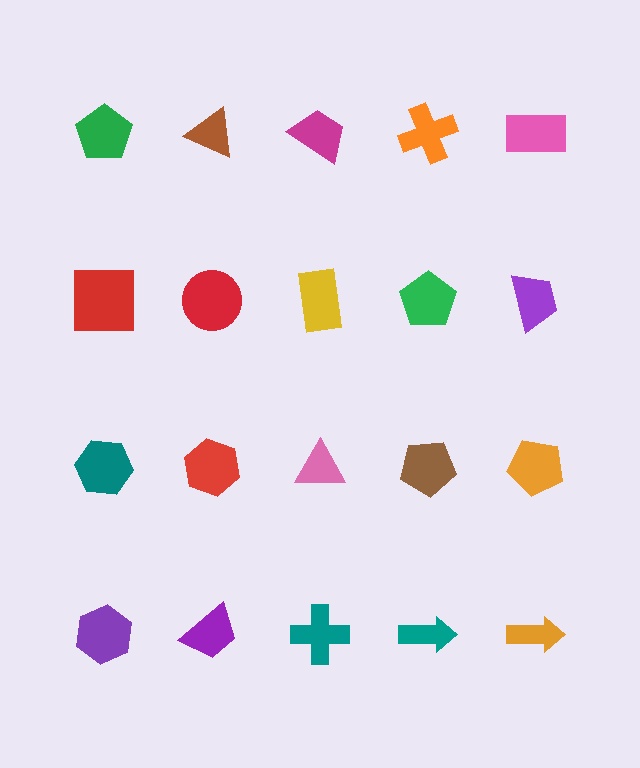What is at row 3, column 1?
A teal hexagon.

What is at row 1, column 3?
A magenta trapezoid.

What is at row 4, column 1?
A purple hexagon.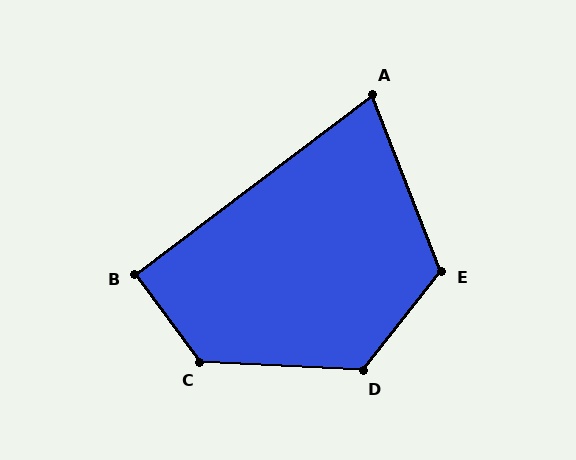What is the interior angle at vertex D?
Approximately 126 degrees (obtuse).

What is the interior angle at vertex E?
Approximately 120 degrees (obtuse).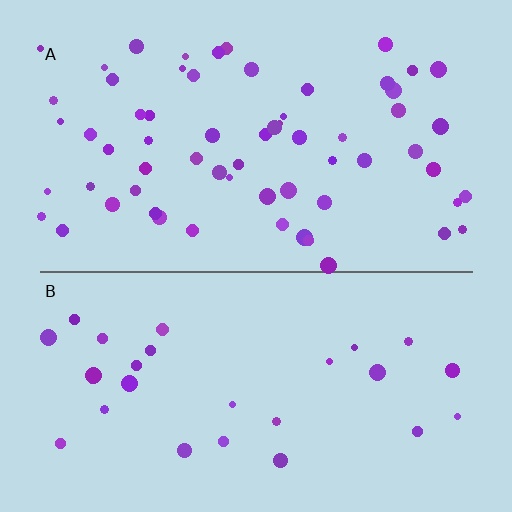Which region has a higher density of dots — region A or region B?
A (the top).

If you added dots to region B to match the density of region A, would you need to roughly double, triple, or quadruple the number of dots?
Approximately double.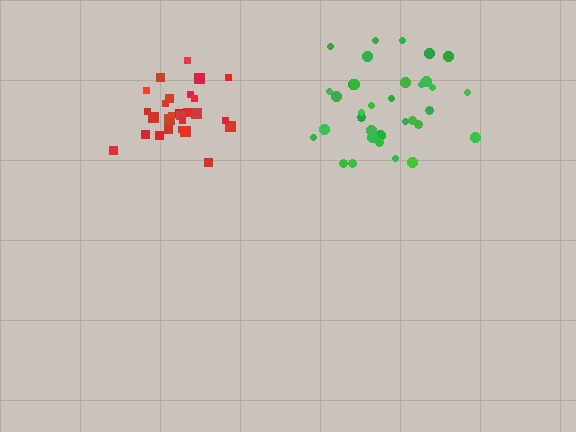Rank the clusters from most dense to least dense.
red, green.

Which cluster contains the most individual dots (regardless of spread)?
Green (34).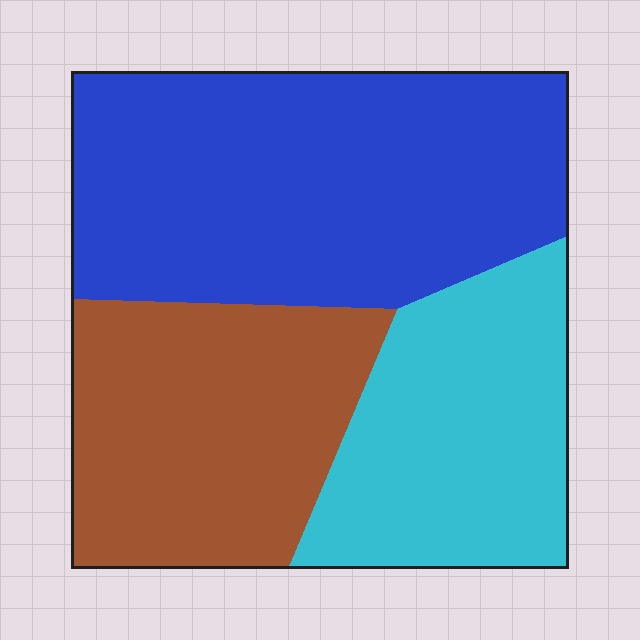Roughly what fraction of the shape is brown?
Brown takes up between a sixth and a third of the shape.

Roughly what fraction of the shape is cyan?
Cyan takes up about one quarter (1/4) of the shape.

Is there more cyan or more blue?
Blue.